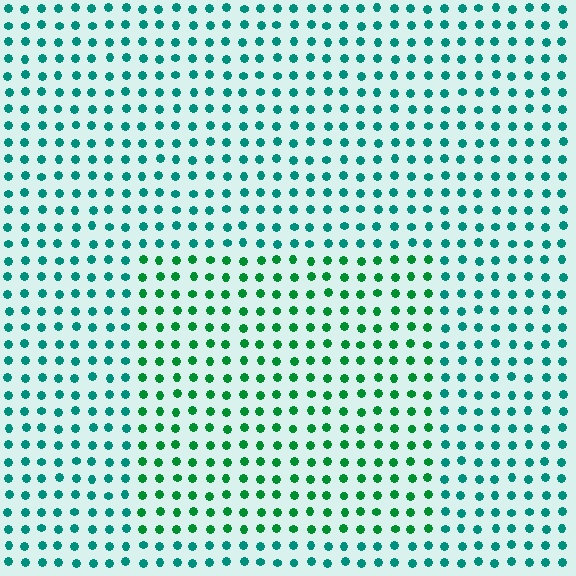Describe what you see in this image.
The image is filled with small teal elements in a uniform arrangement. A rectangle-shaped region is visible where the elements are tinted to a slightly different hue, forming a subtle color boundary.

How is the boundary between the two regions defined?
The boundary is defined purely by a slight shift in hue (about 33 degrees). Spacing, size, and orientation are identical on both sides.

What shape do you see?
I see a rectangle.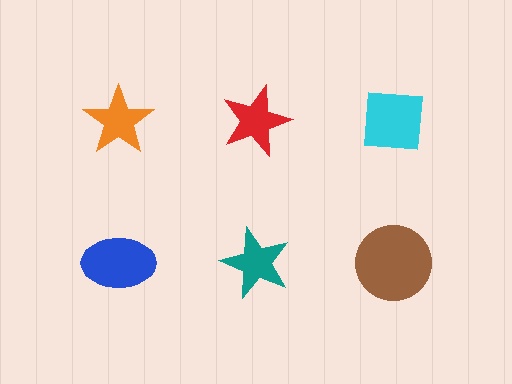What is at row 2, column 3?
A brown circle.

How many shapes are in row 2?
3 shapes.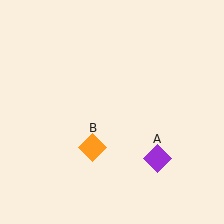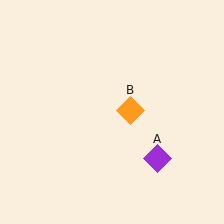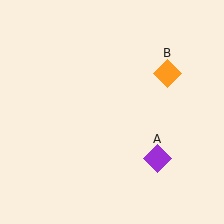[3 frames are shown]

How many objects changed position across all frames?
1 object changed position: orange diamond (object B).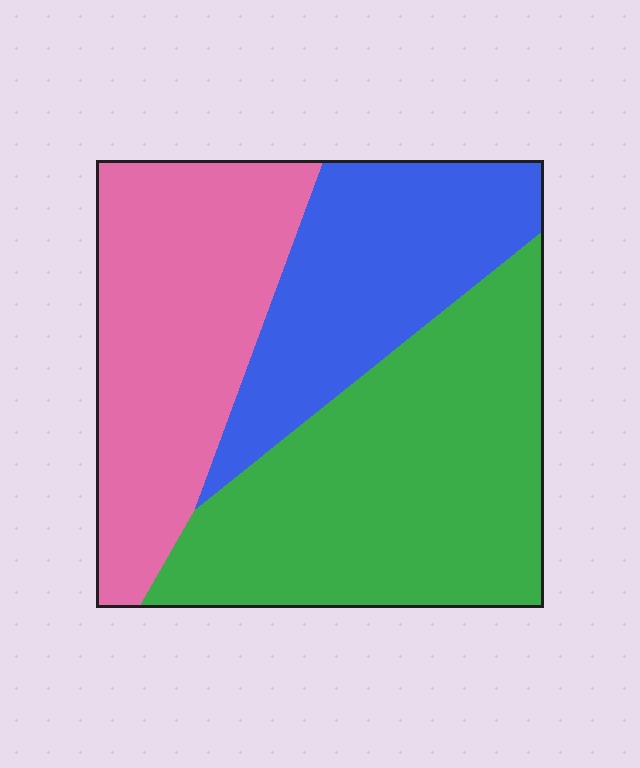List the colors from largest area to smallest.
From largest to smallest: green, pink, blue.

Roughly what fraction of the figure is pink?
Pink takes up about one third (1/3) of the figure.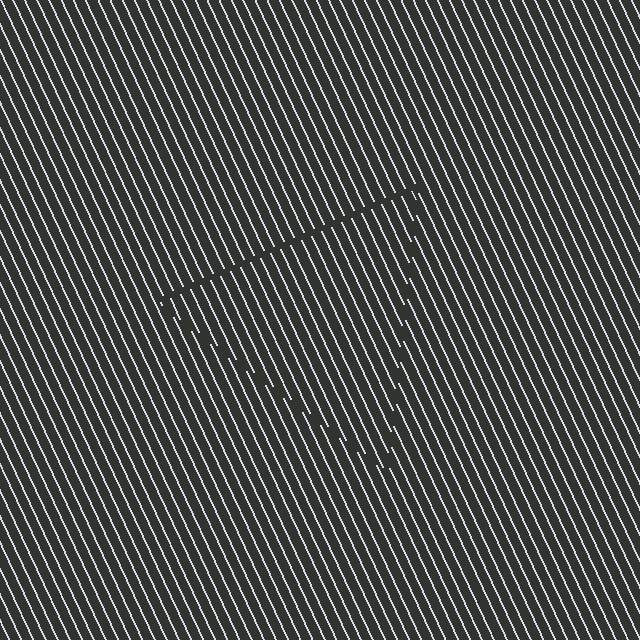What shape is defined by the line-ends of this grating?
An illusory triangle. The interior of the shape contains the same grating, shifted by half a period — the contour is defined by the phase discontinuity where line-ends from the inner and outer gratings abut.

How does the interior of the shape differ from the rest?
The interior of the shape contains the same grating, shifted by half a period — the contour is defined by the phase discontinuity where line-ends from the inner and outer gratings abut.